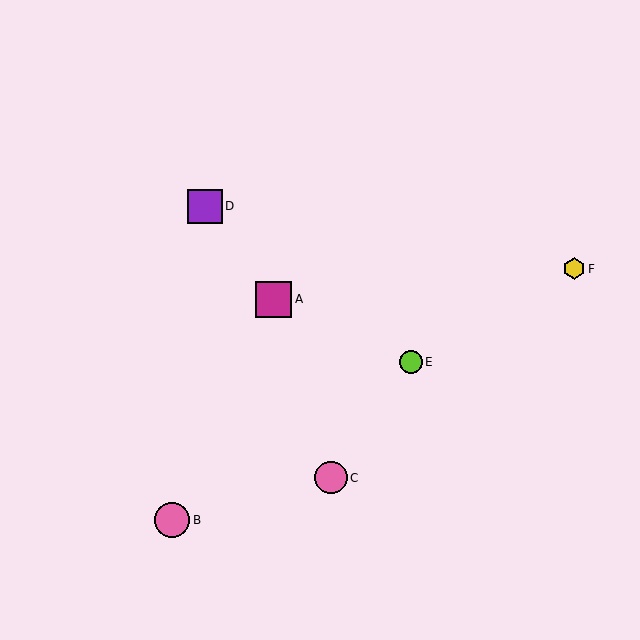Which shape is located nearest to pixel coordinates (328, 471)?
The pink circle (labeled C) at (331, 478) is nearest to that location.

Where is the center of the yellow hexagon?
The center of the yellow hexagon is at (574, 269).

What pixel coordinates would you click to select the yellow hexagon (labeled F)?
Click at (574, 269) to select the yellow hexagon F.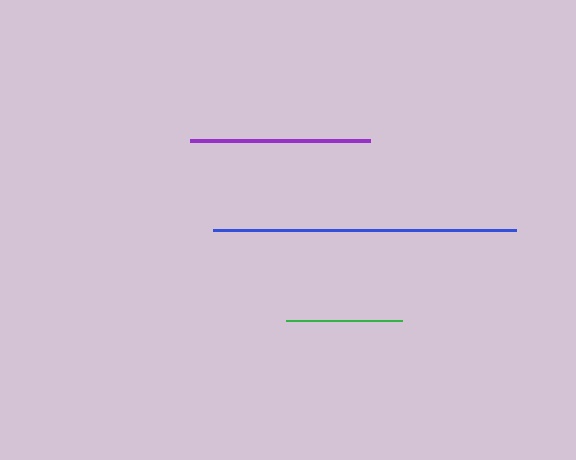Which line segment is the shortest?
The green line is the shortest at approximately 116 pixels.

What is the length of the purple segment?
The purple segment is approximately 180 pixels long.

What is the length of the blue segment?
The blue segment is approximately 303 pixels long.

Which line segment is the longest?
The blue line is the longest at approximately 303 pixels.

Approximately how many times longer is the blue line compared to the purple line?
The blue line is approximately 1.7 times the length of the purple line.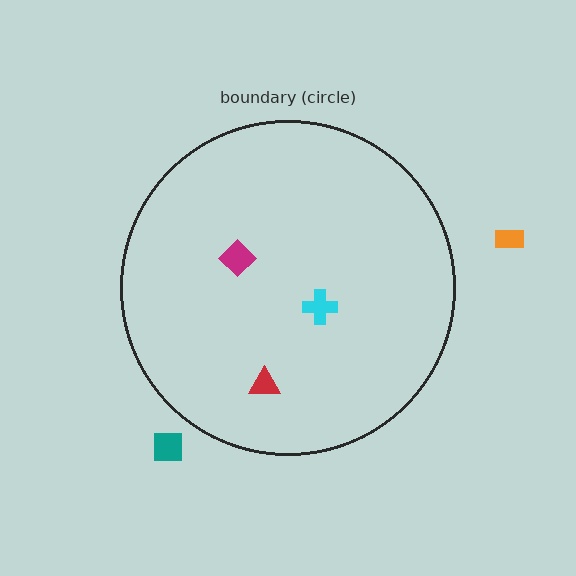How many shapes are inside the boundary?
3 inside, 2 outside.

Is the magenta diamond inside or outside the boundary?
Inside.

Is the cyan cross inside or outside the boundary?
Inside.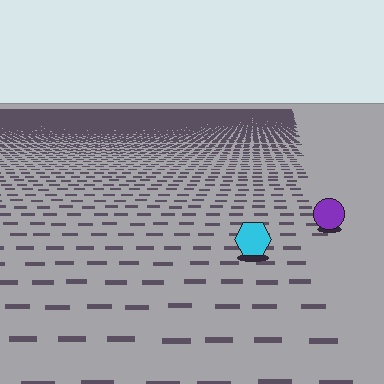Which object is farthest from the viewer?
The purple circle is farthest from the viewer. It appears smaller and the ground texture around it is denser.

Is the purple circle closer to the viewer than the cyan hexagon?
No. The cyan hexagon is closer — you can tell from the texture gradient: the ground texture is coarser near it.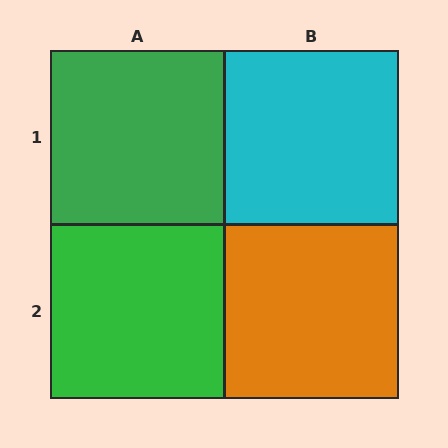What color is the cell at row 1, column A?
Green.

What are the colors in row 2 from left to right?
Green, orange.